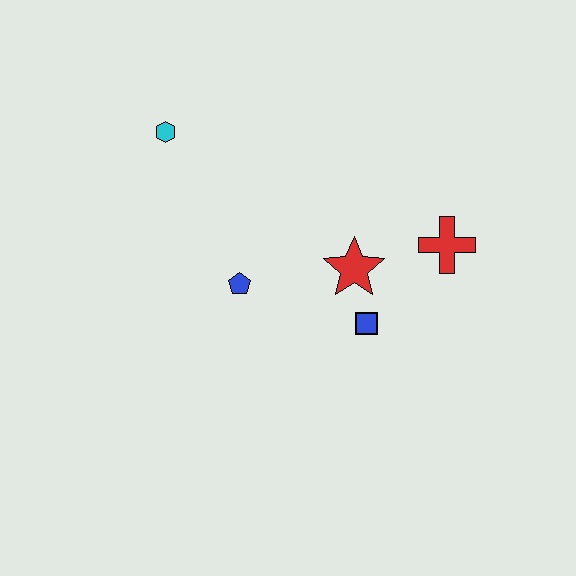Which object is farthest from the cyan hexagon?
The red cross is farthest from the cyan hexagon.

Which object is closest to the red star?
The blue square is closest to the red star.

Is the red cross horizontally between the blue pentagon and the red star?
No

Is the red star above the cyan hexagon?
No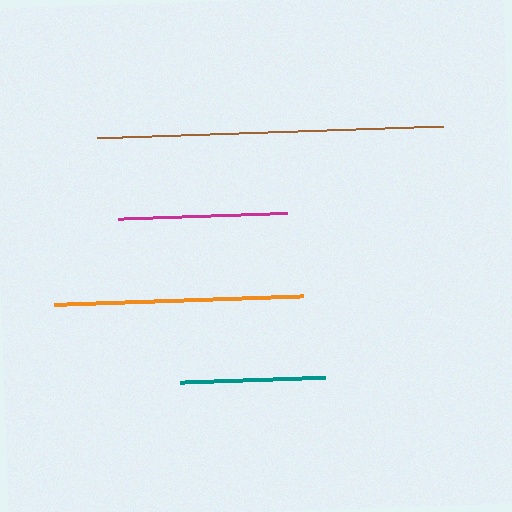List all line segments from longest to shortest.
From longest to shortest: brown, orange, magenta, teal.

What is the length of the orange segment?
The orange segment is approximately 250 pixels long.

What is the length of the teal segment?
The teal segment is approximately 146 pixels long.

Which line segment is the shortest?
The teal line is the shortest at approximately 146 pixels.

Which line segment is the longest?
The brown line is the longest at approximately 345 pixels.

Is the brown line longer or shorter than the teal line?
The brown line is longer than the teal line.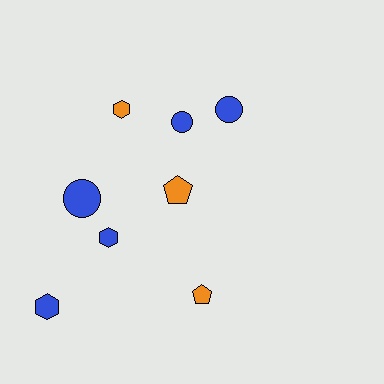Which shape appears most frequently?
Circle, with 3 objects.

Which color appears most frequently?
Blue, with 5 objects.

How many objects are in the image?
There are 8 objects.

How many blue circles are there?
There are 3 blue circles.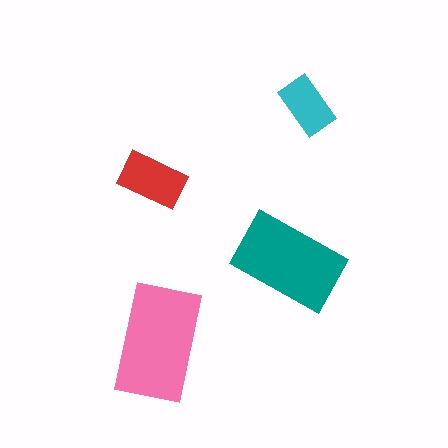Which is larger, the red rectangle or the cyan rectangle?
The red one.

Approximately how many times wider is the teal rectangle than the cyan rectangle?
About 2 times wider.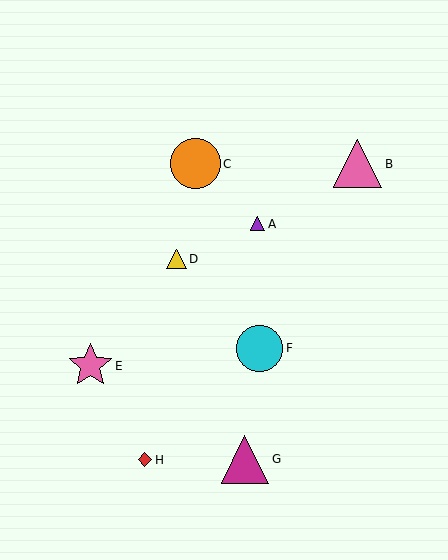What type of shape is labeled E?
Shape E is a pink star.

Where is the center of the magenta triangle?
The center of the magenta triangle is at (245, 459).